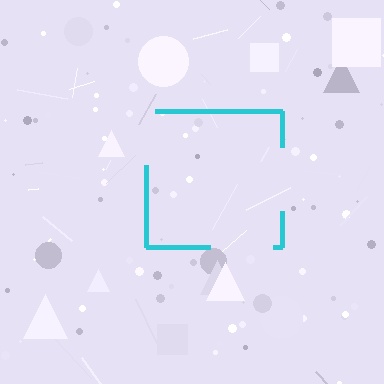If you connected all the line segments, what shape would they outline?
They would outline a square.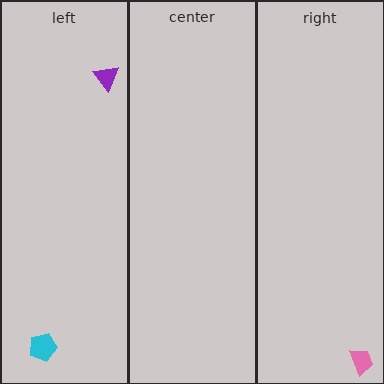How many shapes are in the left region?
2.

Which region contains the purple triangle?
The left region.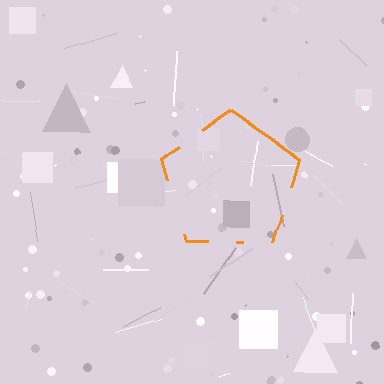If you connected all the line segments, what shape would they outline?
They would outline a pentagon.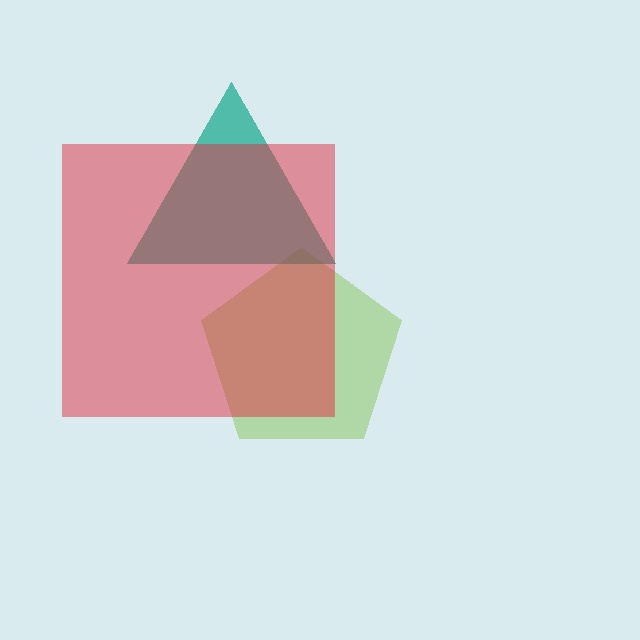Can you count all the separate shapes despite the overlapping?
Yes, there are 3 separate shapes.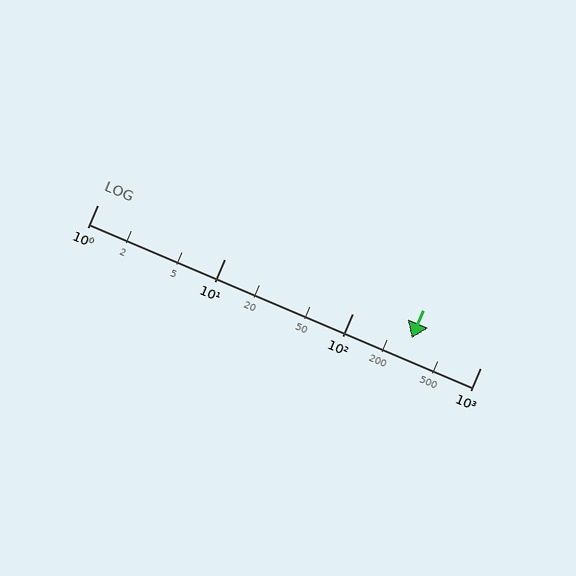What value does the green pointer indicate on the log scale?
The pointer indicates approximately 290.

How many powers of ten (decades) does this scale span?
The scale spans 3 decades, from 1 to 1000.